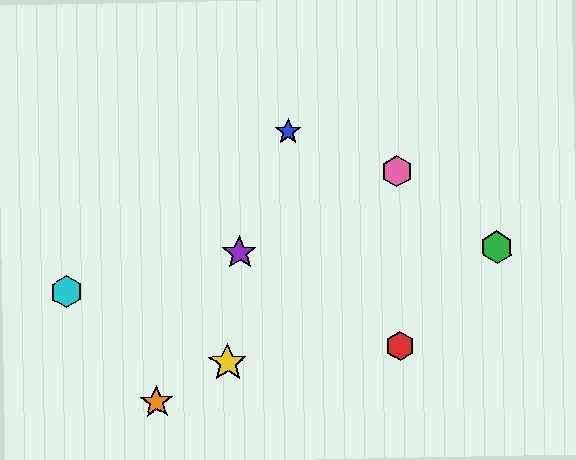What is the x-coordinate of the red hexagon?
The red hexagon is at x≈400.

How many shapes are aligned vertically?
2 shapes (the red hexagon, the pink hexagon) are aligned vertically.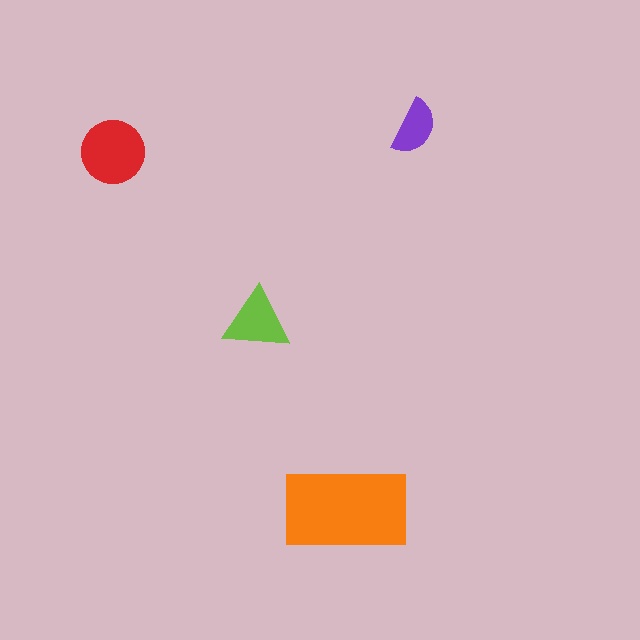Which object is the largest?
The orange rectangle.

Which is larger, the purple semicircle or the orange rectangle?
The orange rectangle.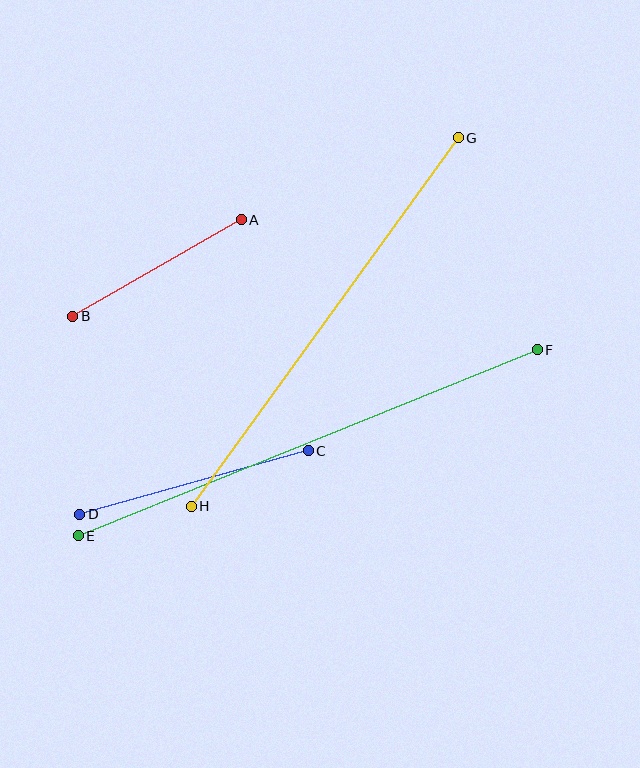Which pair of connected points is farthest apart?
Points E and F are farthest apart.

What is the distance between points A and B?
The distance is approximately 194 pixels.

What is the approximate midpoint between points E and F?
The midpoint is at approximately (308, 443) pixels.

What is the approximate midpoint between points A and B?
The midpoint is at approximately (157, 268) pixels.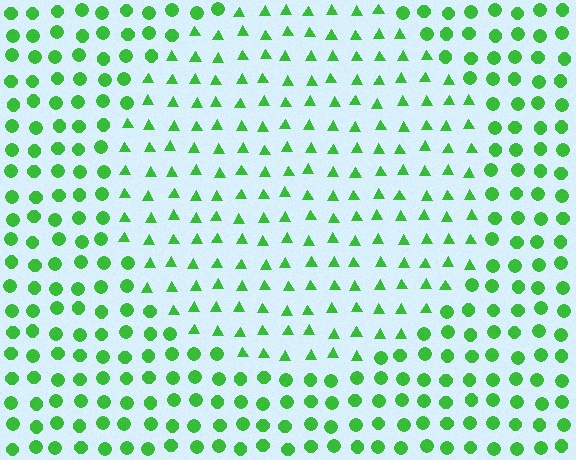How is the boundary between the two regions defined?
The boundary is defined by a change in element shape: triangles inside vs. circles outside. All elements share the same color and spacing.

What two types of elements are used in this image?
The image uses triangles inside the circle region and circles outside it.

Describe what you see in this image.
The image is filled with small green elements arranged in a uniform grid. A circle-shaped region contains triangles, while the surrounding area contains circles. The boundary is defined purely by the change in element shape.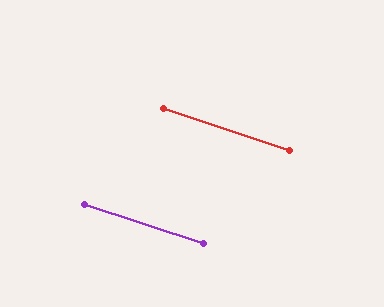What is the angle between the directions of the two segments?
Approximately 0 degrees.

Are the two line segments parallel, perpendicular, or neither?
Parallel — their directions differ by only 0.5°.